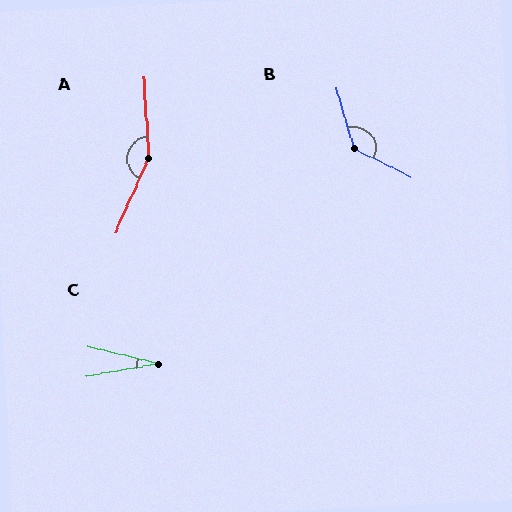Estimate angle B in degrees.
Approximately 132 degrees.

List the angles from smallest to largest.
C (25°), B (132°), A (153°).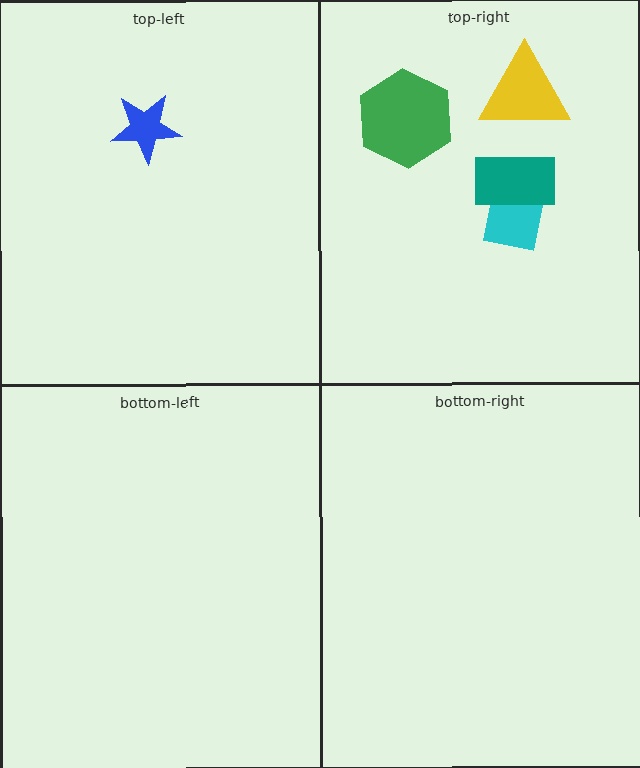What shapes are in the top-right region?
The cyan square, the teal rectangle, the yellow triangle, the green hexagon.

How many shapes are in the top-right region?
4.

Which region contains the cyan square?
The top-right region.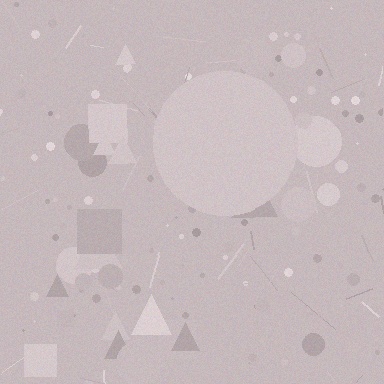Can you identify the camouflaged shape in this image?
The camouflaged shape is a circle.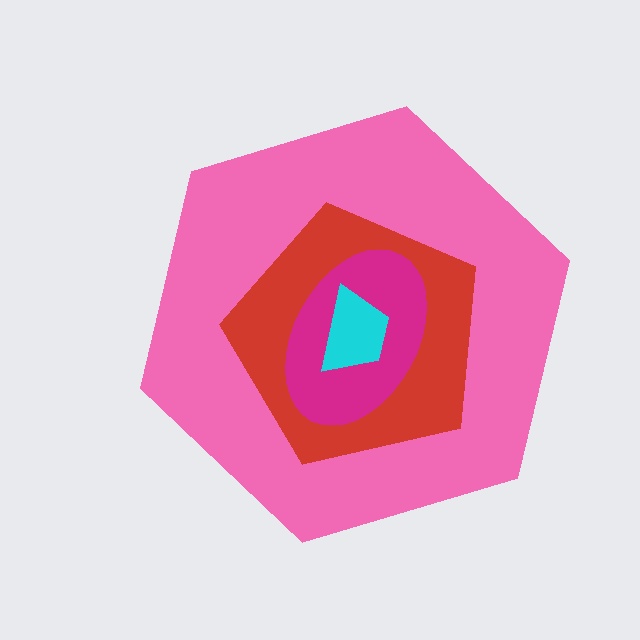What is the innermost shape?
The cyan trapezoid.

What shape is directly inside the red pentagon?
The magenta ellipse.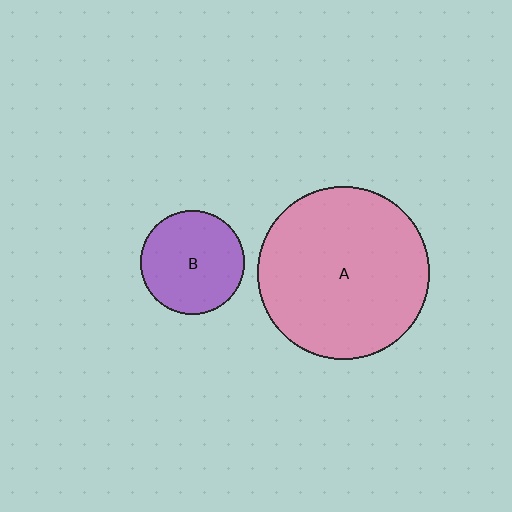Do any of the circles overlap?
No, none of the circles overlap.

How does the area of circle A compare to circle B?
Approximately 2.8 times.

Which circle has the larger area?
Circle A (pink).